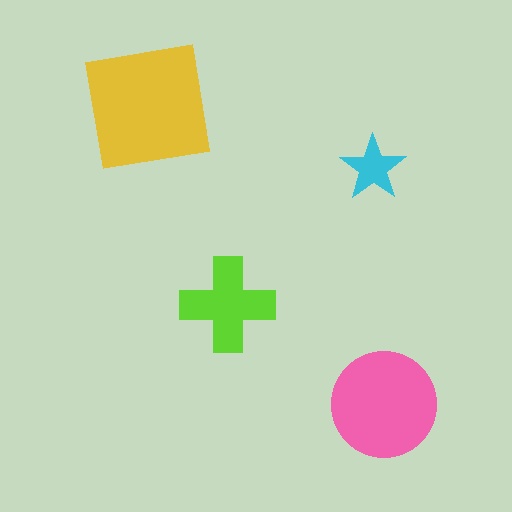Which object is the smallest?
The cyan star.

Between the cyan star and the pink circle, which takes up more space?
The pink circle.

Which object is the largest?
The yellow square.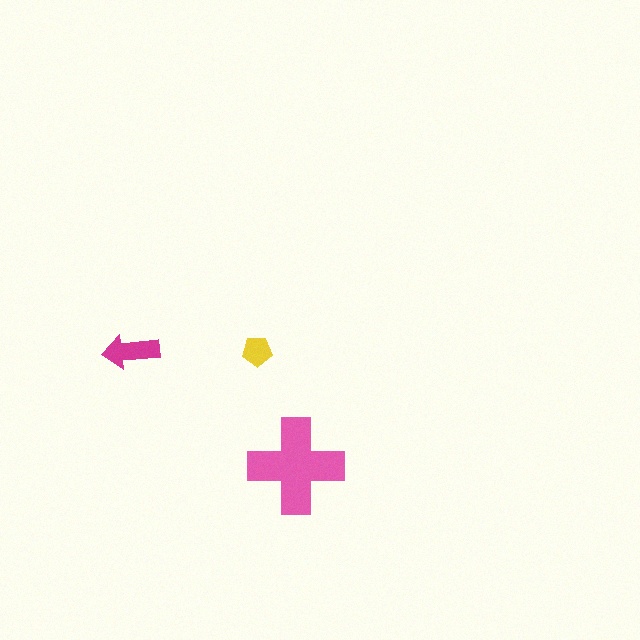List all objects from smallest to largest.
The yellow pentagon, the magenta arrow, the pink cross.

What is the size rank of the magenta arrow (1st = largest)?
2nd.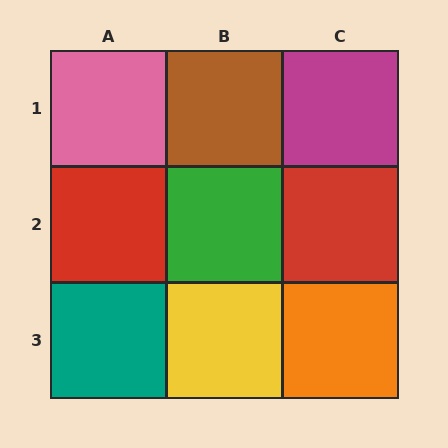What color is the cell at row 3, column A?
Teal.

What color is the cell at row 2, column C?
Red.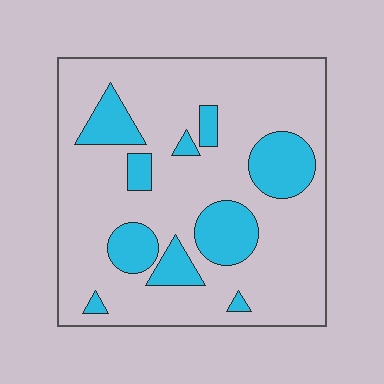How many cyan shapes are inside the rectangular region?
10.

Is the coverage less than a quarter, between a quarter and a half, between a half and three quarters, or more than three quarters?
Less than a quarter.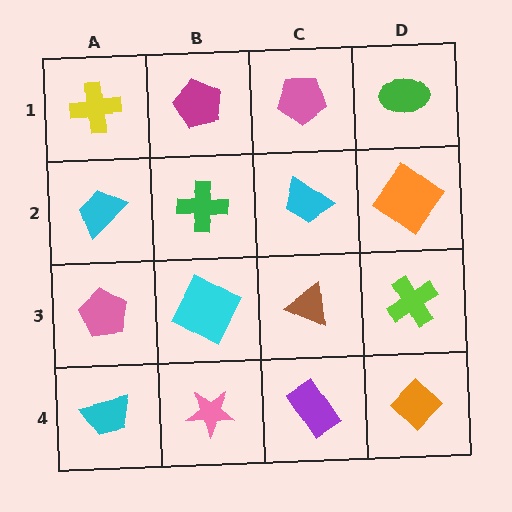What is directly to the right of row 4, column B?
A purple rectangle.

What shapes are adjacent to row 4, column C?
A brown triangle (row 3, column C), a pink star (row 4, column B), an orange diamond (row 4, column D).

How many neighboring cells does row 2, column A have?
3.